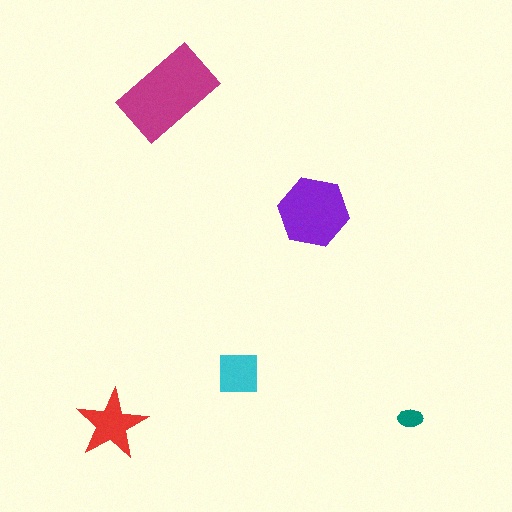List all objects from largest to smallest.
The magenta rectangle, the purple hexagon, the red star, the cyan square, the teal ellipse.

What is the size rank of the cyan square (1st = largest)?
4th.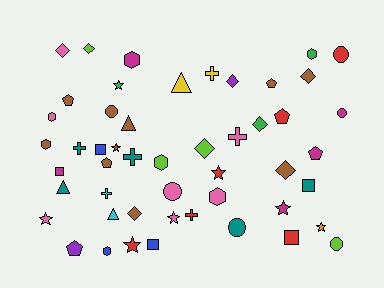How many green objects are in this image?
There are 3 green objects.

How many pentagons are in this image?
There are 6 pentagons.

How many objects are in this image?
There are 50 objects.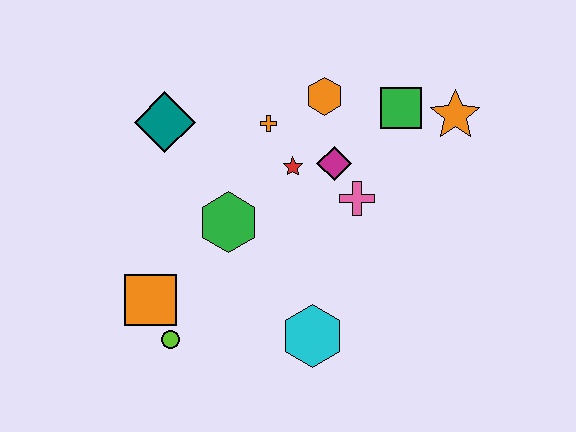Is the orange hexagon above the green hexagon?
Yes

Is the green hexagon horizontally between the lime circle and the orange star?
Yes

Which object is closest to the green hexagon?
The red star is closest to the green hexagon.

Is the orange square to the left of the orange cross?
Yes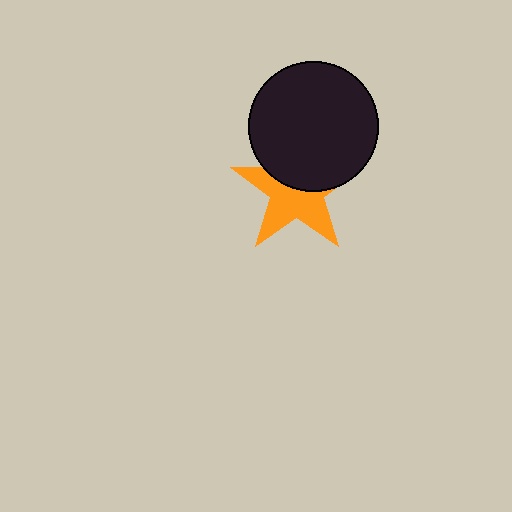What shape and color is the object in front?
The object in front is a black circle.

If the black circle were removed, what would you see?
You would see the complete orange star.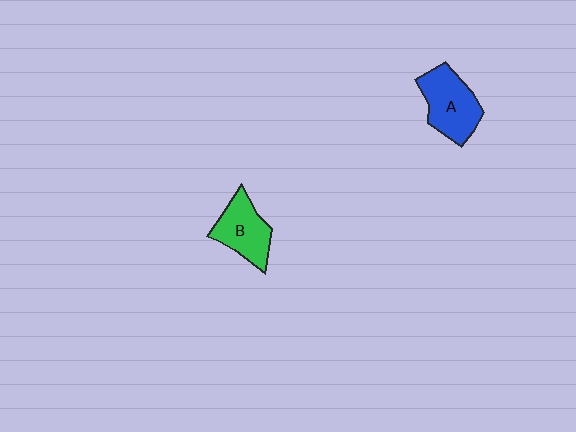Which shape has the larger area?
Shape A (blue).